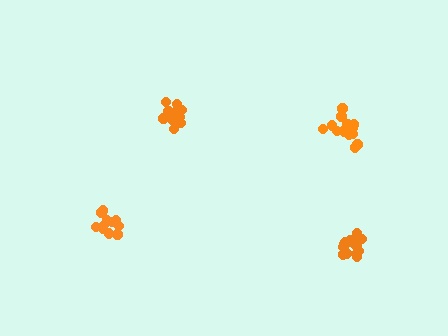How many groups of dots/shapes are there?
There are 4 groups.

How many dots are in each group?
Group 1: 11 dots, Group 2: 14 dots, Group 3: 13 dots, Group 4: 15 dots (53 total).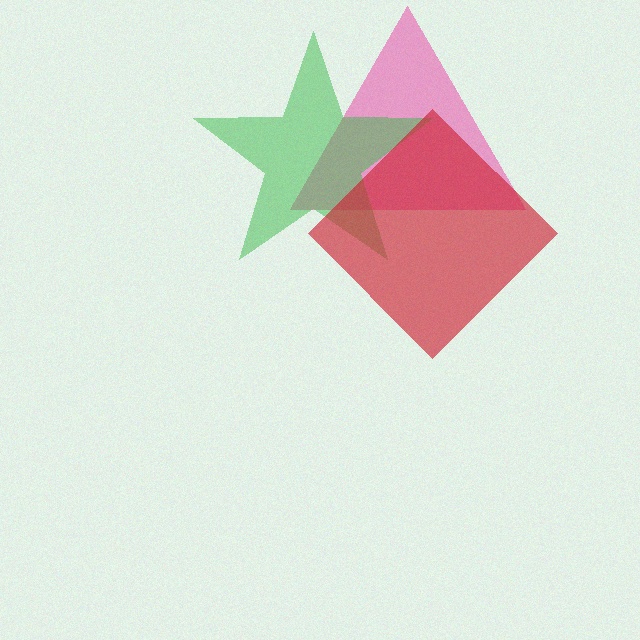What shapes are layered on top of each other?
The layered shapes are: a pink triangle, a green star, a red diamond.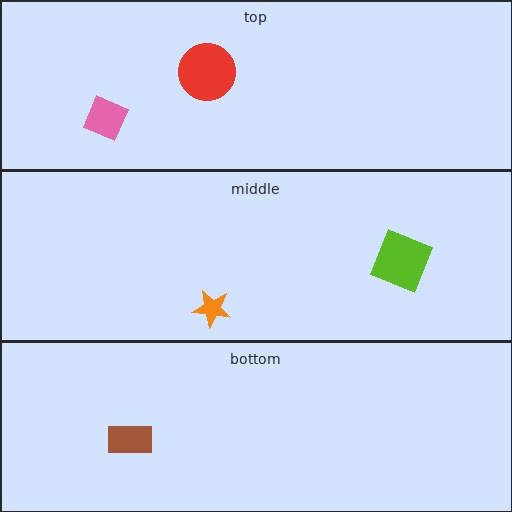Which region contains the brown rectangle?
The bottom region.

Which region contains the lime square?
The middle region.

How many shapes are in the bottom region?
1.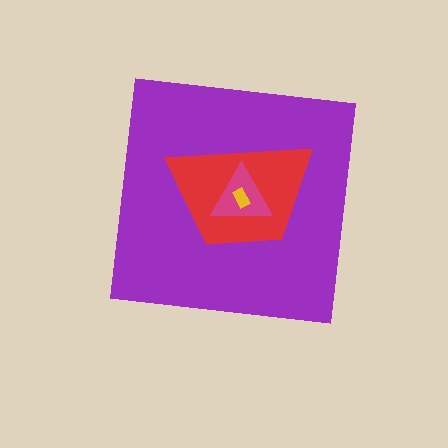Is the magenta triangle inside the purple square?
Yes.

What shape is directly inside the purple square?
The red trapezoid.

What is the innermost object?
The yellow rectangle.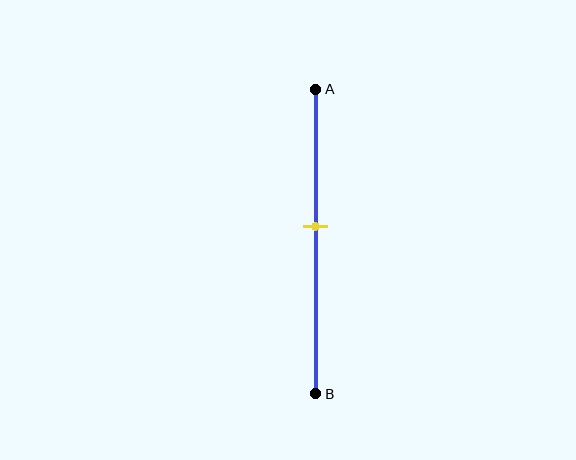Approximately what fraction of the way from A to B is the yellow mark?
The yellow mark is approximately 45% of the way from A to B.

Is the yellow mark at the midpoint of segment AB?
No, the mark is at about 45% from A, not at the 50% midpoint.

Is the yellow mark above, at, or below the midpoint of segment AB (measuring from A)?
The yellow mark is above the midpoint of segment AB.